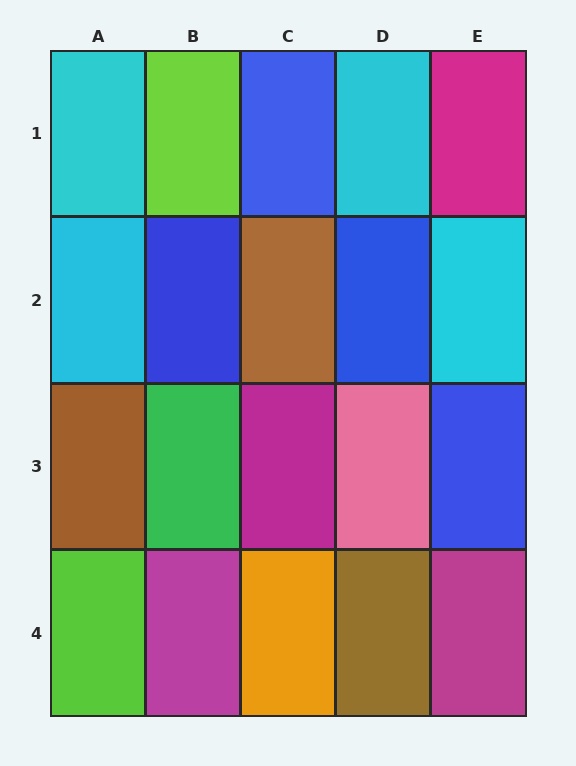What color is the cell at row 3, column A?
Brown.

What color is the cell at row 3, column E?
Blue.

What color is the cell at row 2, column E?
Cyan.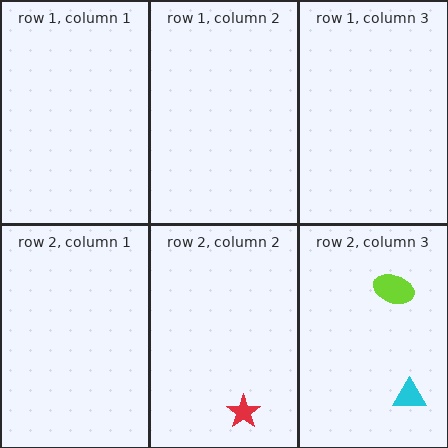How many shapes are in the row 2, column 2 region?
1.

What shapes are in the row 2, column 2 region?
The red star.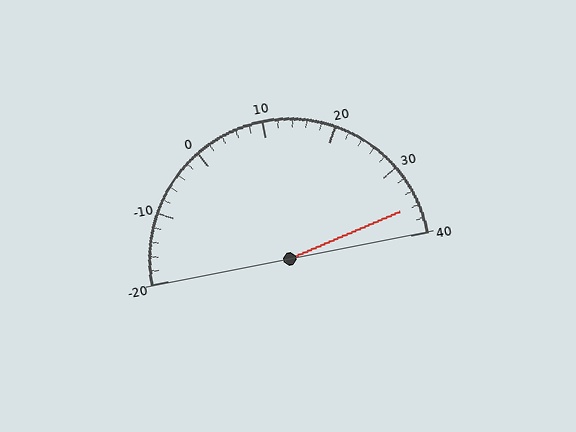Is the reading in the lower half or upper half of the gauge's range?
The reading is in the upper half of the range (-20 to 40).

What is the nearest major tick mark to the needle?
The nearest major tick mark is 40.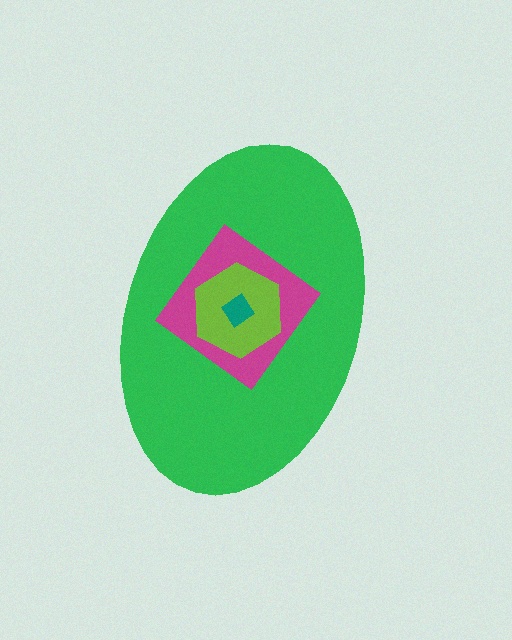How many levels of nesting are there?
4.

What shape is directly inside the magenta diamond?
The lime hexagon.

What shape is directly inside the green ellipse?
The magenta diamond.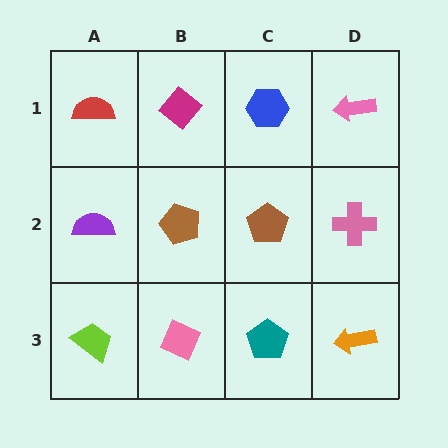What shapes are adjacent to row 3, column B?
A brown pentagon (row 2, column B), a lime trapezoid (row 3, column A), a teal pentagon (row 3, column C).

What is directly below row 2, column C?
A teal pentagon.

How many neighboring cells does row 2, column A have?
3.